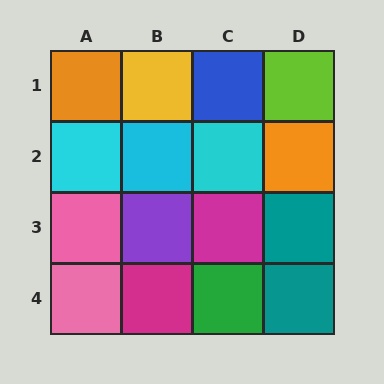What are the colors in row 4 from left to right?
Pink, magenta, green, teal.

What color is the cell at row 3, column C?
Magenta.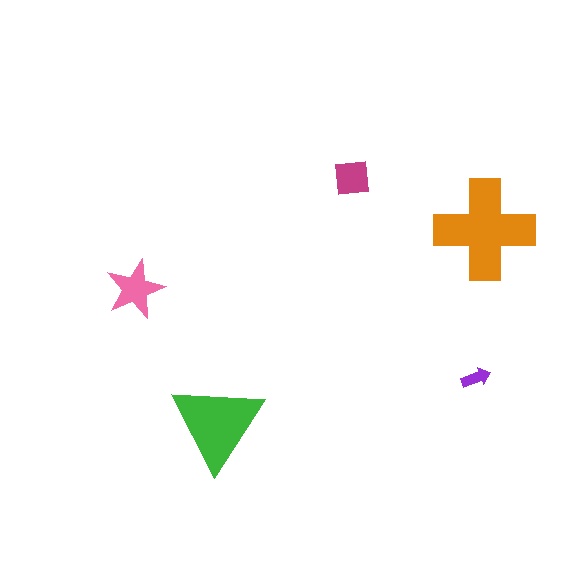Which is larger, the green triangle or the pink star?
The green triangle.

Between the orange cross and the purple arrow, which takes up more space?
The orange cross.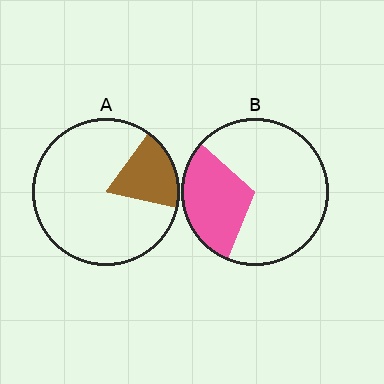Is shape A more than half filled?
No.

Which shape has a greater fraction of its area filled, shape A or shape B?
Shape B.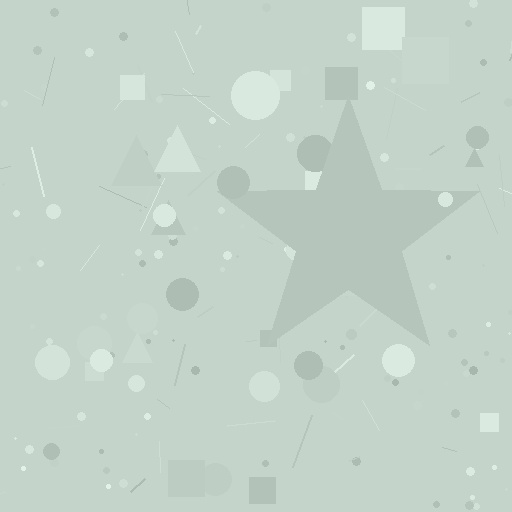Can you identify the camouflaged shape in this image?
The camouflaged shape is a star.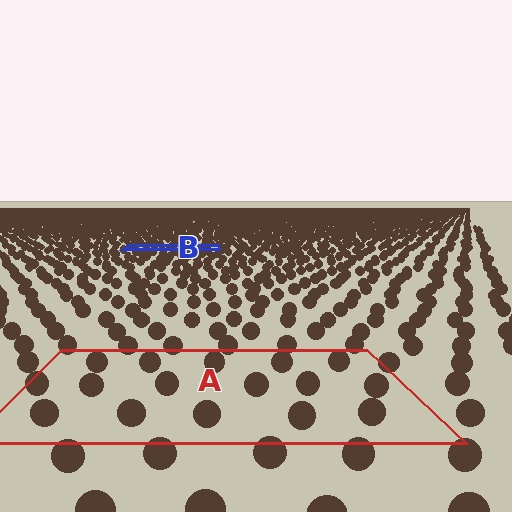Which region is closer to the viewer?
Region A is closer. The texture elements there are larger and more spread out.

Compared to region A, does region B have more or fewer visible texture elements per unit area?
Region B has more texture elements per unit area — they are packed more densely because it is farther away.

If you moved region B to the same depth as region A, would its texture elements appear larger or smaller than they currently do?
They would appear larger. At a closer depth, the same texture elements are projected at a bigger on-screen size.